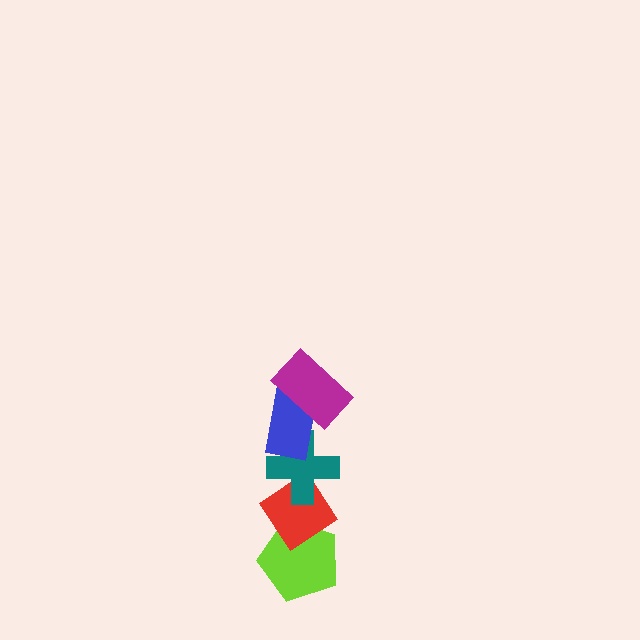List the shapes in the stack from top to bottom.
From top to bottom: the magenta rectangle, the blue rectangle, the teal cross, the red diamond, the lime pentagon.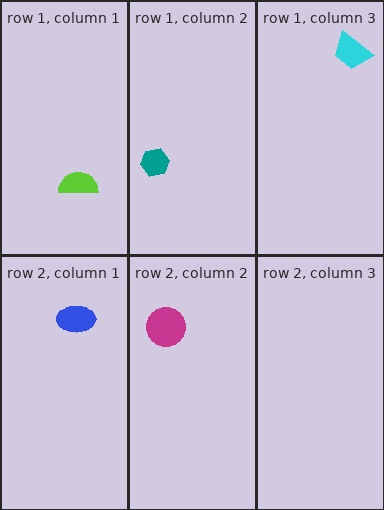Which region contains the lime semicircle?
The row 1, column 1 region.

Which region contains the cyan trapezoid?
The row 1, column 3 region.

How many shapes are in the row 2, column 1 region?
1.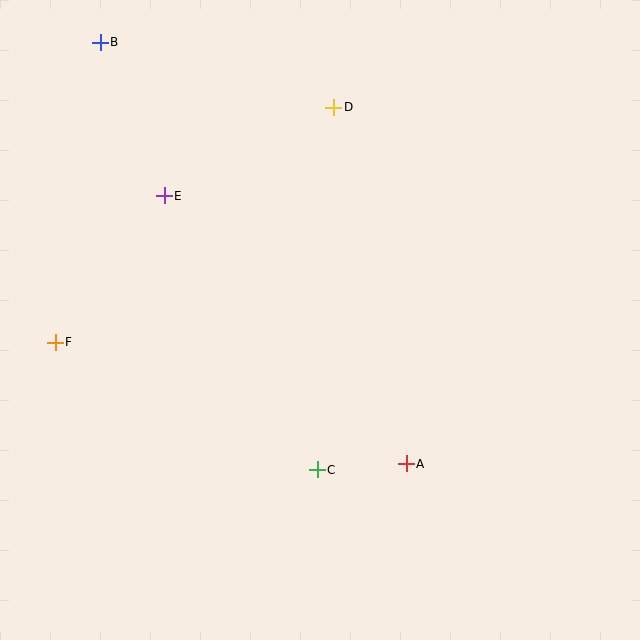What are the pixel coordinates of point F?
Point F is at (55, 342).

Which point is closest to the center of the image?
Point C at (317, 470) is closest to the center.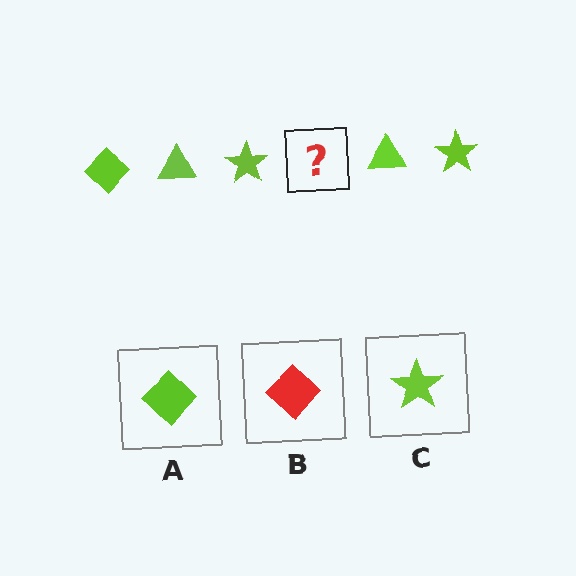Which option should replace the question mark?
Option A.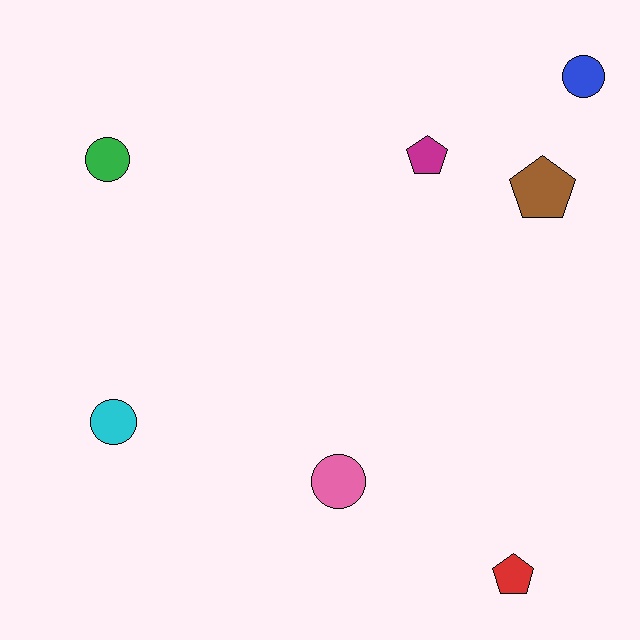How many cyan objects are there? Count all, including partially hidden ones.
There is 1 cyan object.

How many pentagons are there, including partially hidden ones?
There are 3 pentagons.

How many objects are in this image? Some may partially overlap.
There are 7 objects.